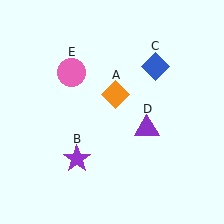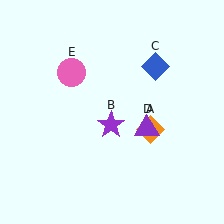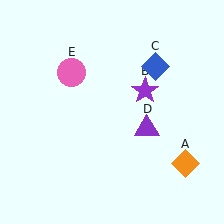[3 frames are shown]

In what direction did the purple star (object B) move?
The purple star (object B) moved up and to the right.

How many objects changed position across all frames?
2 objects changed position: orange diamond (object A), purple star (object B).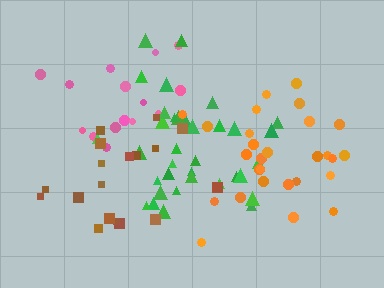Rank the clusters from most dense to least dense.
orange, pink, brown, green.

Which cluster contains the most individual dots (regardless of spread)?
Green (35).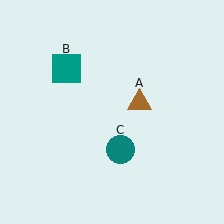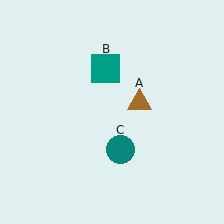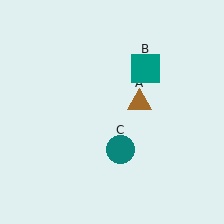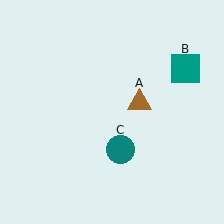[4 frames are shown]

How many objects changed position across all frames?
1 object changed position: teal square (object B).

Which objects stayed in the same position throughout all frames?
Brown triangle (object A) and teal circle (object C) remained stationary.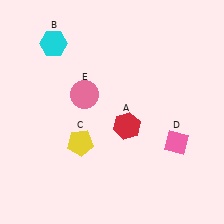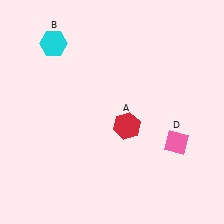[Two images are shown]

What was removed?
The yellow pentagon (C), the pink circle (E) were removed in Image 2.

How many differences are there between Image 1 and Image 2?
There are 2 differences between the two images.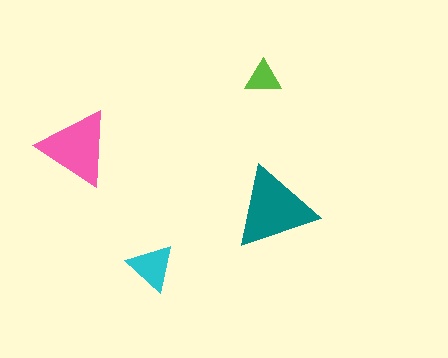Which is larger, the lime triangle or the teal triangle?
The teal one.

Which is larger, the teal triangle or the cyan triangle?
The teal one.